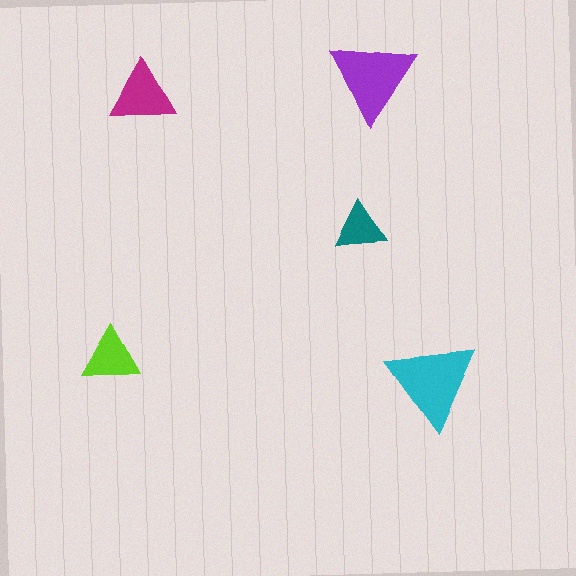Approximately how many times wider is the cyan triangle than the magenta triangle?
About 1.5 times wider.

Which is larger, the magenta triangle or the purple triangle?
The purple one.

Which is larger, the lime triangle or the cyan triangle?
The cyan one.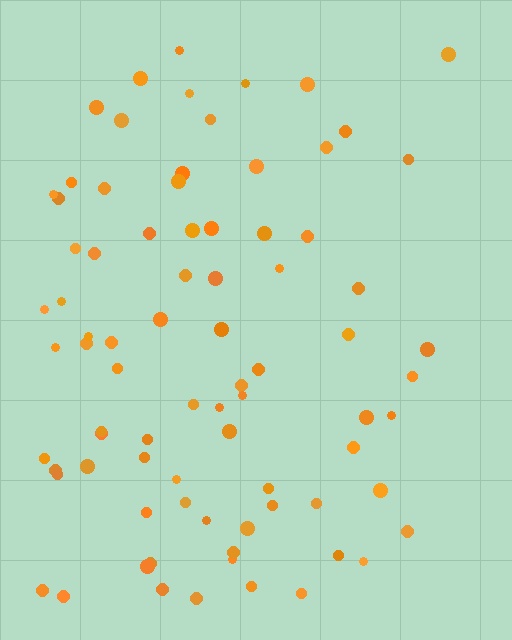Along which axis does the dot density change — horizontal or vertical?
Horizontal.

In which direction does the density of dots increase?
From right to left, with the left side densest.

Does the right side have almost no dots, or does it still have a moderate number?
Still a moderate number, just noticeably fewer than the left.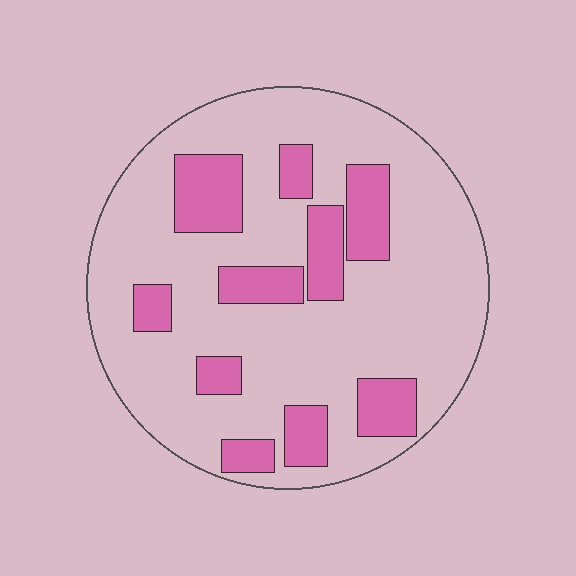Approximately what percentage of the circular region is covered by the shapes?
Approximately 25%.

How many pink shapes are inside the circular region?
10.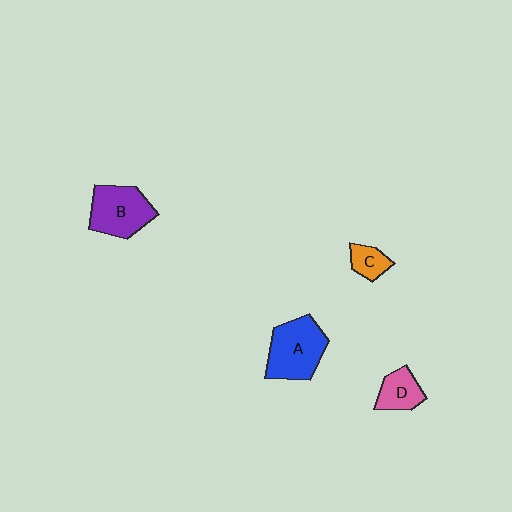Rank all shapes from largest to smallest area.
From largest to smallest: A (blue), B (purple), D (pink), C (orange).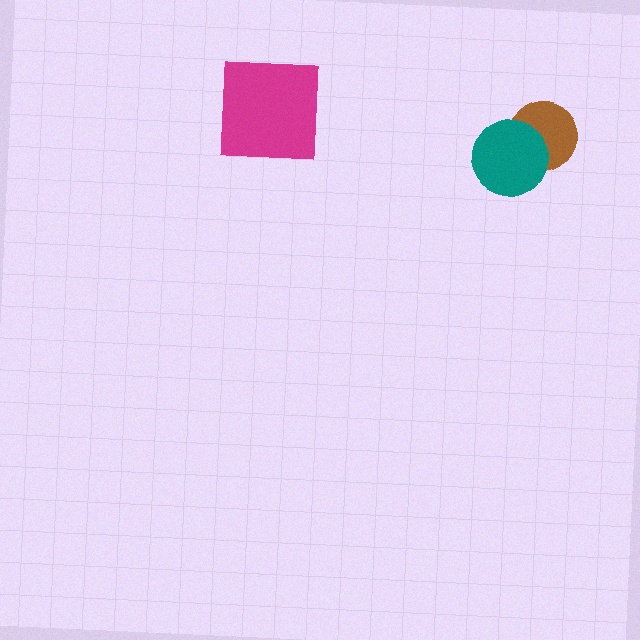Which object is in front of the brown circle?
The teal circle is in front of the brown circle.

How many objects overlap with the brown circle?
1 object overlaps with the brown circle.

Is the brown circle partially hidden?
Yes, it is partially covered by another shape.